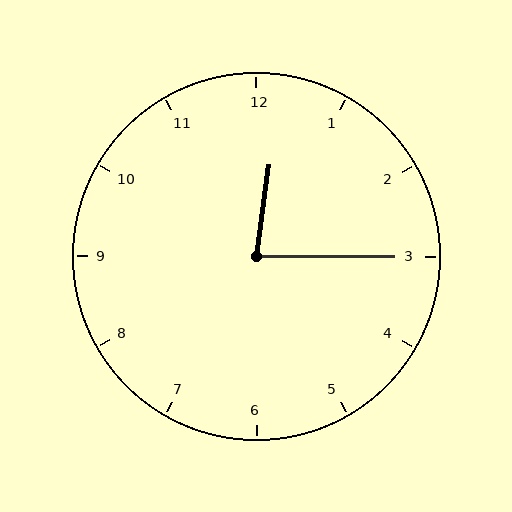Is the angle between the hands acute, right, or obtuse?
It is acute.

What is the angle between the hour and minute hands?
Approximately 82 degrees.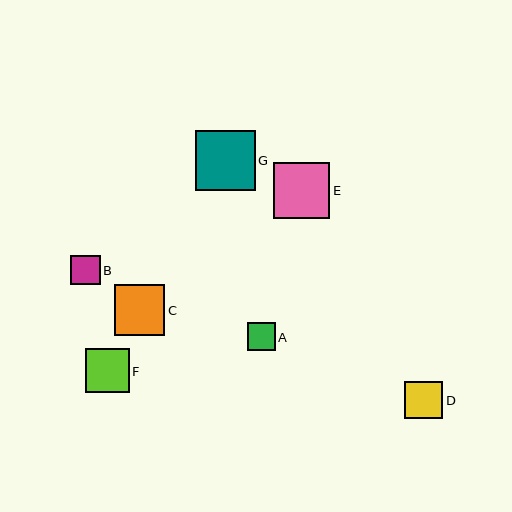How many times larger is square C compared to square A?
Square C is approximately 1.8 times the size of square A.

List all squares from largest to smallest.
From largest to smallest: G, E, C, F, D, B, A.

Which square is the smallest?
Square A is the smallest with a size of approximately 28 pixels.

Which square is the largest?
Square G is the largest with a size of approximately 60 pixels.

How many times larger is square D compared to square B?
Square D is approximately 1.3 times the size of square B.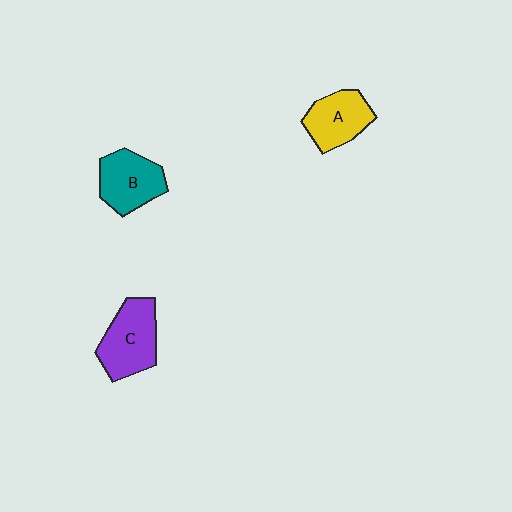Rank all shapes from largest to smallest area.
From largest to smallest: C (purple), B (teal), A (yellow).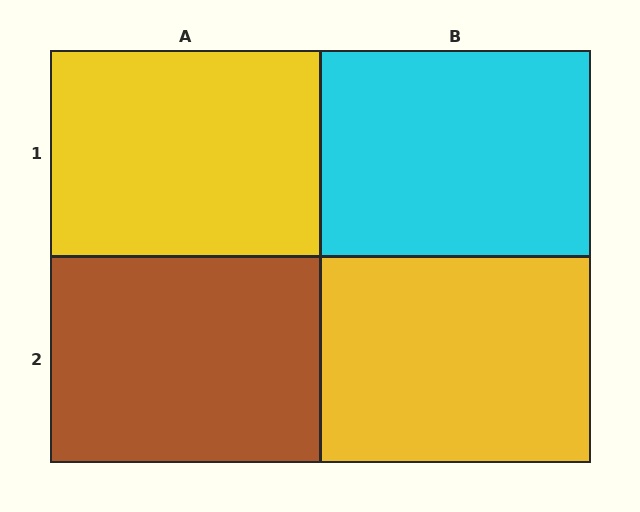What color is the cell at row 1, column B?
Cyan.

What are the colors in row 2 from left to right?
Brown, yellow.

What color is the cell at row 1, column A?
Yellow.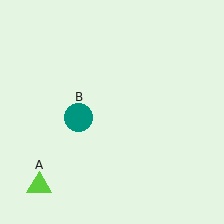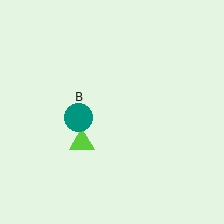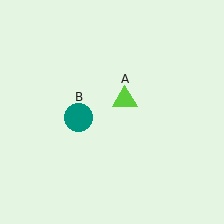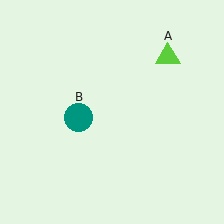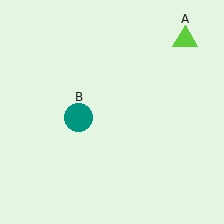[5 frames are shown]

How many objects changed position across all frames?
1 object changed position: lime triangle (object A).